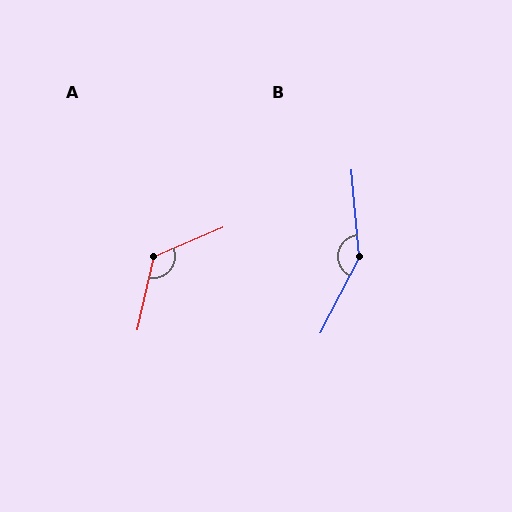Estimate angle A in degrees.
Approximately 126 degrees.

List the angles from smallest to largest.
A (126°), B (148°).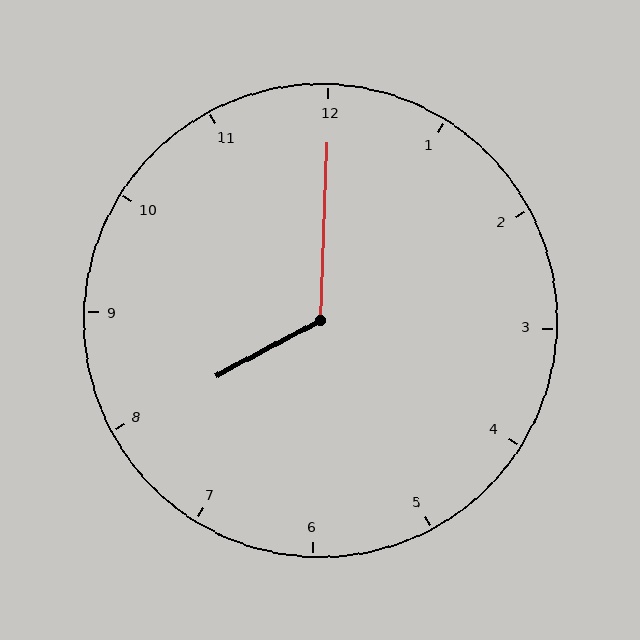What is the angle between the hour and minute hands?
Approximately 120 degrees.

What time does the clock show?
8:00.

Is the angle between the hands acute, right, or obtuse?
It is obtuse.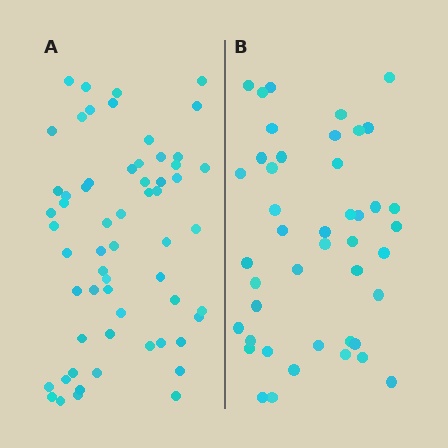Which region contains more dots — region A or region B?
Region A (the left region) has more dots.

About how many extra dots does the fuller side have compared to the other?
Region A has approximately 15 more dots than region B.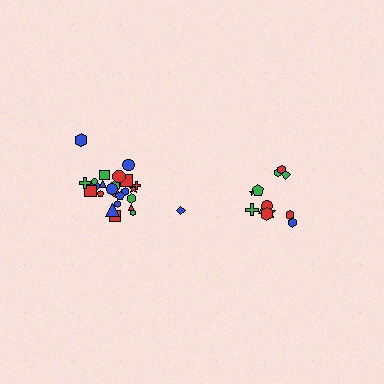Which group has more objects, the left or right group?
The left group.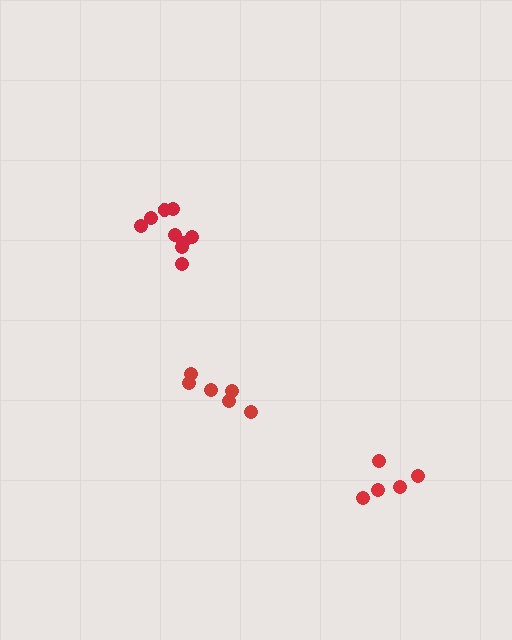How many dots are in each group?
Group 1: 6 dots, Group 2: 9 dots, Group 3: 5 dots (20 total).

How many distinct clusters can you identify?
There are 3 distinct clusters.